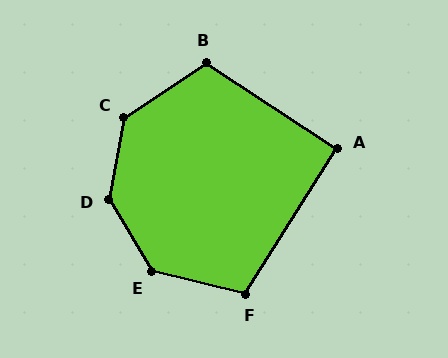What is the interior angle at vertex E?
Approximately 135 degrees (obtuse).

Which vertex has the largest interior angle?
D, at approximately 138 degrees.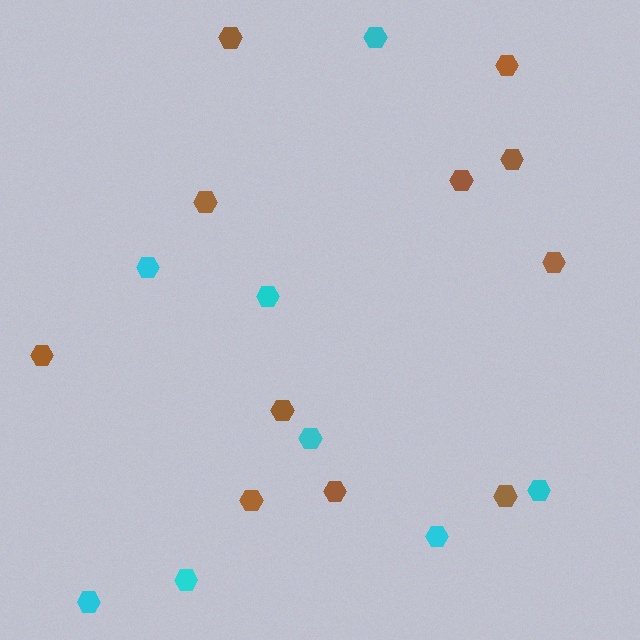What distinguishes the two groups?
There are 2 groups: one group of brown hexagons (11) and one group of cyan hexagons (8).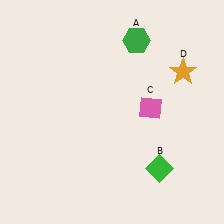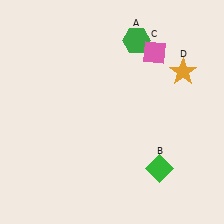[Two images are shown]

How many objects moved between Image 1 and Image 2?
1 object moved between the two images.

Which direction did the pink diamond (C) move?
The pink diamond (C) moved up.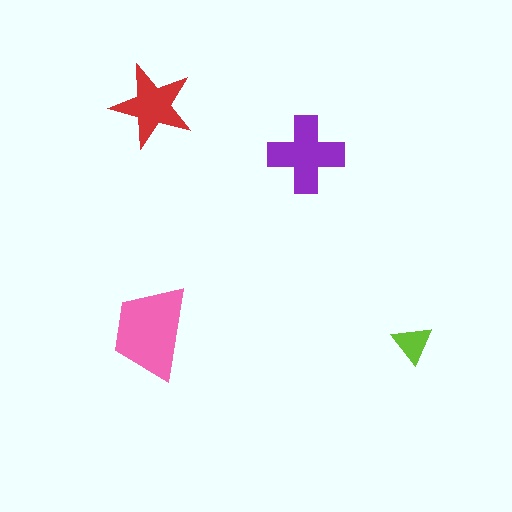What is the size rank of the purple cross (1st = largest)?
2nd.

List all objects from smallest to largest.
The lime triangle, the red star, the purple cross, the pink trapezoid.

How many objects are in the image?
There are 4 objects in the image.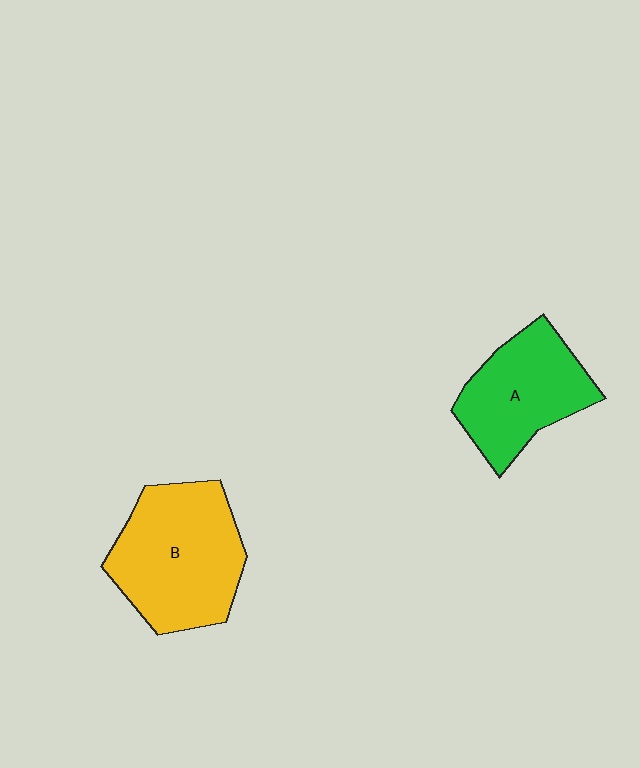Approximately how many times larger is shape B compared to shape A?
Approximately 1.3 times.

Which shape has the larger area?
Shape B (yellow).